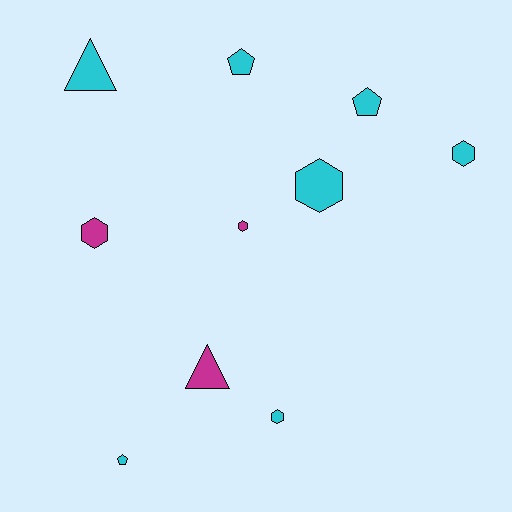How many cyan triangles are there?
There is 1 cyan triangle.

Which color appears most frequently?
Cyan, with 7 objects.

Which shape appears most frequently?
Hexagon, with 5 objects.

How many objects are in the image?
There are 10 objects.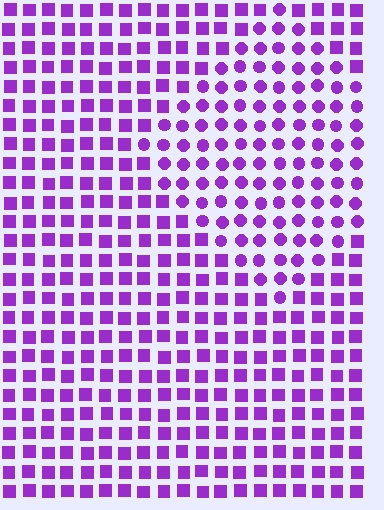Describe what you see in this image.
The image is filled with small purple elements arranged in a uniform grid. A diamond-shaped region contains circles, while the surrounding area contains squares. The boundary is defined purely by the change in element shape.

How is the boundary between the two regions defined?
The boundary is defined by a change in element shape: circles inside vs. squares outside. All elements share the same color and spacing.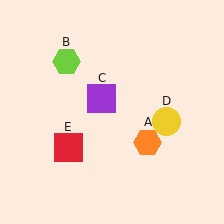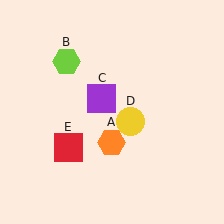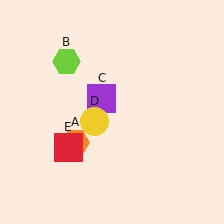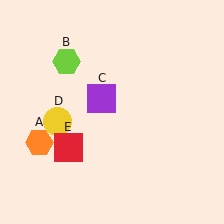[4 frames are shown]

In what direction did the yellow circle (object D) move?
The yellow circle (object D) moved left.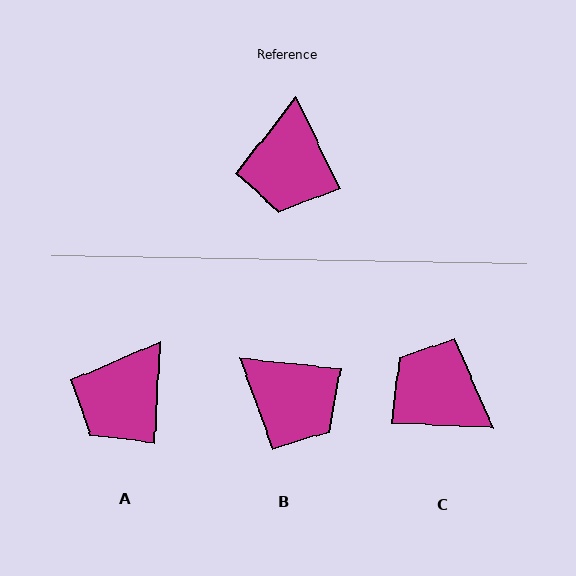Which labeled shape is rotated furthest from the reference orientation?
C, about 119 degrees away.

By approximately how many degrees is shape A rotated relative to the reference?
Approximately 29 degrees clockwise.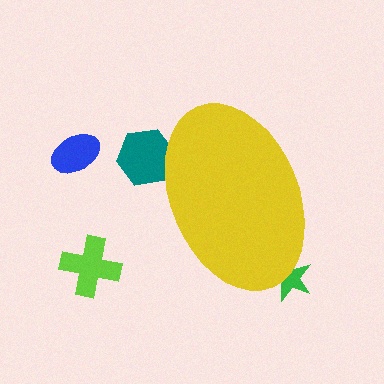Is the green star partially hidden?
Yes, the green star is partially hidden behind the yellow ellipse.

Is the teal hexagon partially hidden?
Yes, the teal hexagon is partially hidden behind the yellow ellipse.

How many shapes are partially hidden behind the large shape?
2 shapes are partially hidden.